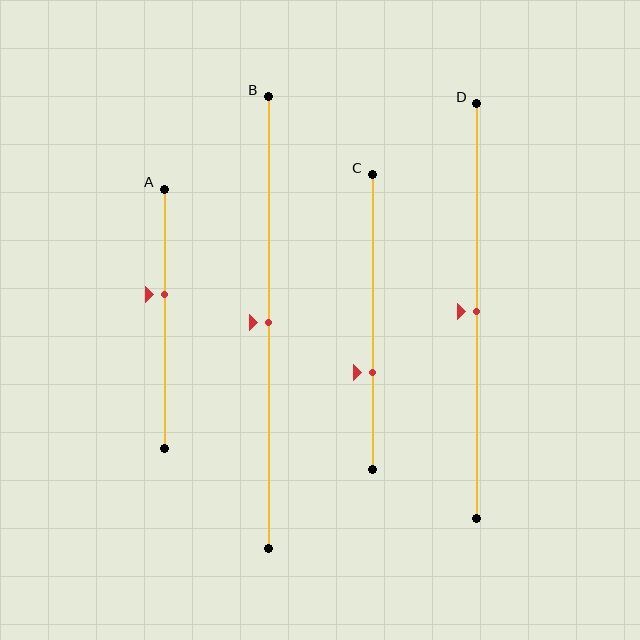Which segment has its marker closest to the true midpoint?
Segment B has its marker closest to the true midpoint.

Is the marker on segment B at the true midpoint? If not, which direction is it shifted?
Yes, the marker on segment B is at the true midpoint.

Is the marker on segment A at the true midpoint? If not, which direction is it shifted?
No, the marker on segment A is shifted upward by about 10% of the segment length.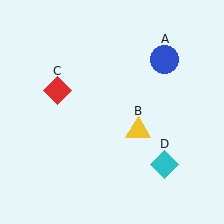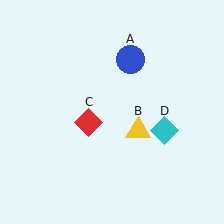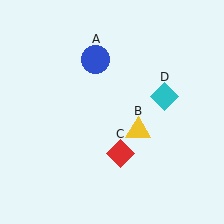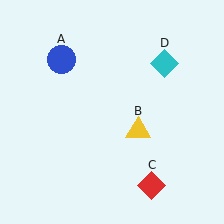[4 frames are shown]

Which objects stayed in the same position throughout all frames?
Yellow triangle (object B) remained stationary.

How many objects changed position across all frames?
3 objects changed position: blue circle (object A), red diamond (object C), cyan diamond (object D).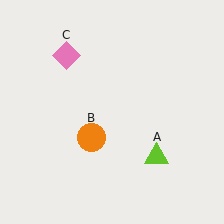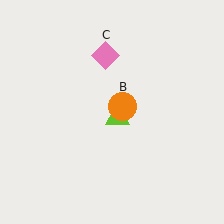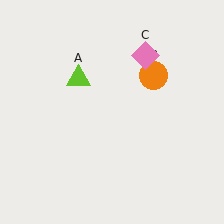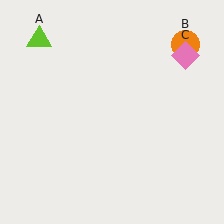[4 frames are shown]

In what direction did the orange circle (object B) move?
The orange circle (object B) moved up and to the right.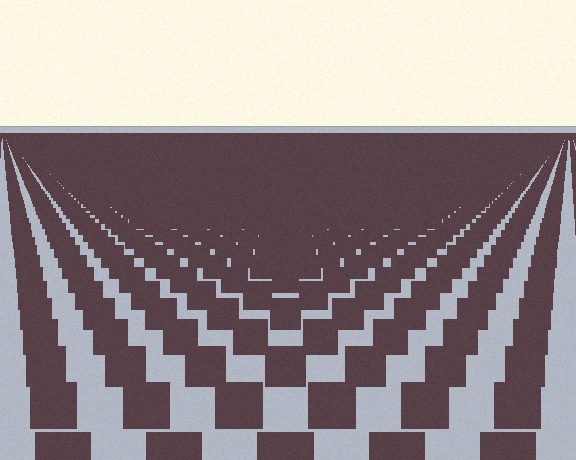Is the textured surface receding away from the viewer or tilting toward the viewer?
The surface is receding away from the viewer. Texture elements get smaller and denser toward the top.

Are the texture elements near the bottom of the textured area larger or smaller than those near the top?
Larger. Near the bottom, elements are closer to the viewer and appear at a bigger on-screen size.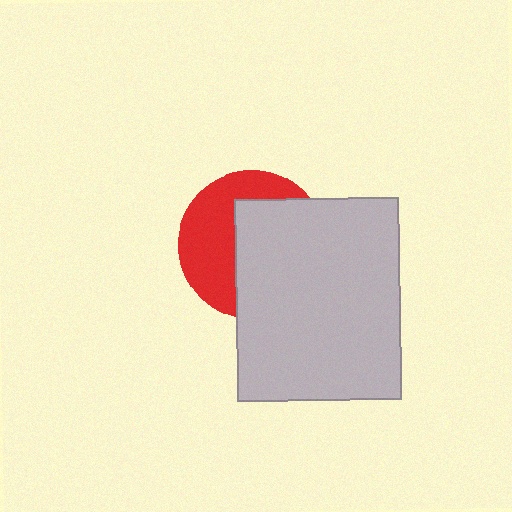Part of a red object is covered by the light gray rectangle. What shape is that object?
It is a circle.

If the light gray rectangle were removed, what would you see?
You would see the complete red circle.